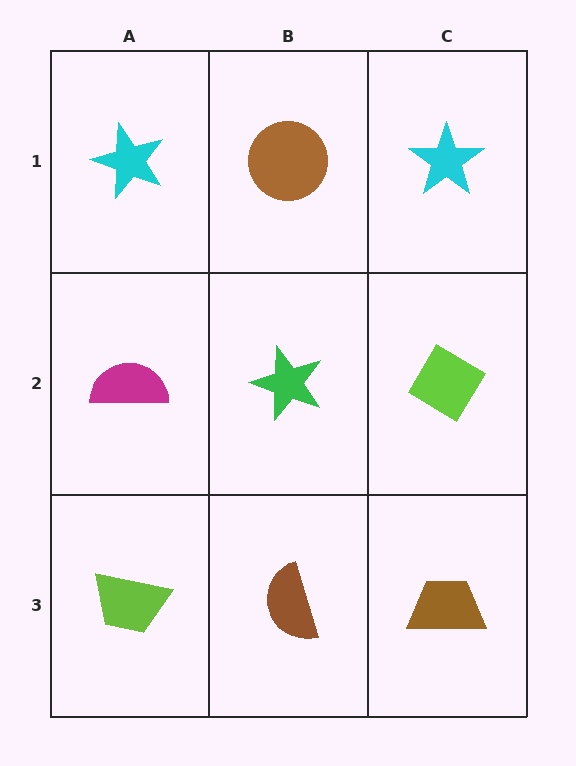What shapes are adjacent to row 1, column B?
A green star (row 2, column B), a cyan star (row 1, column A), a cyan star (row 1, column C).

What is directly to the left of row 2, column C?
A green star.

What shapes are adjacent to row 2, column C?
A cyan star (row 1, column C), a brown trapezoid (row 3, column C), a green star (row 2, column B).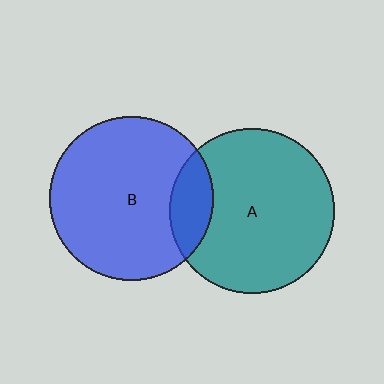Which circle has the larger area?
Circle A (teal).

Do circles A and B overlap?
Yes.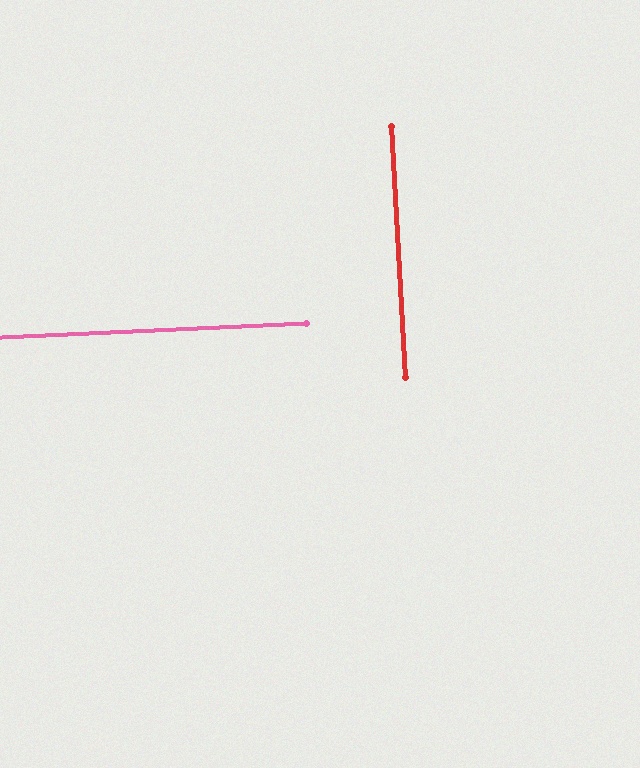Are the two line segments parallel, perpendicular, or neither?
Perpendicular — they meet at approximately 89°.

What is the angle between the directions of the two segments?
Approximately 89 degrees.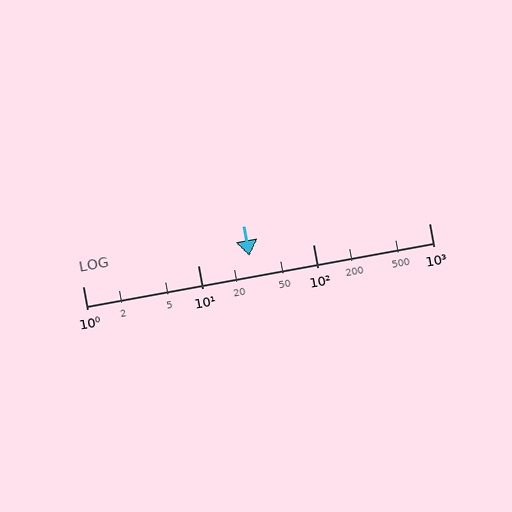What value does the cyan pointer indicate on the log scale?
The pointer indicates approximately 28.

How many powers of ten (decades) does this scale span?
The scale spans 3 decades, from 1 to 1000.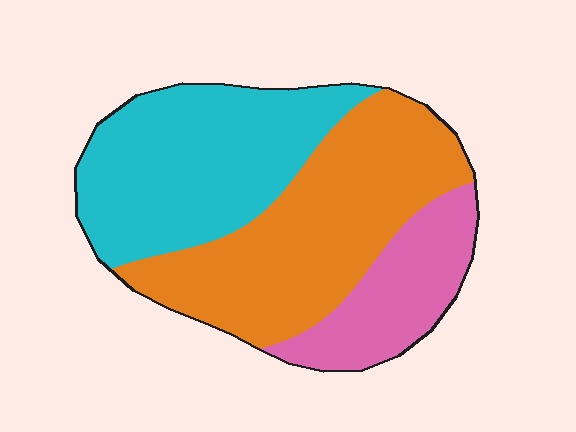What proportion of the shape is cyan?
Cyan covers around 40% of the shape.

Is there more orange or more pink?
Orange.